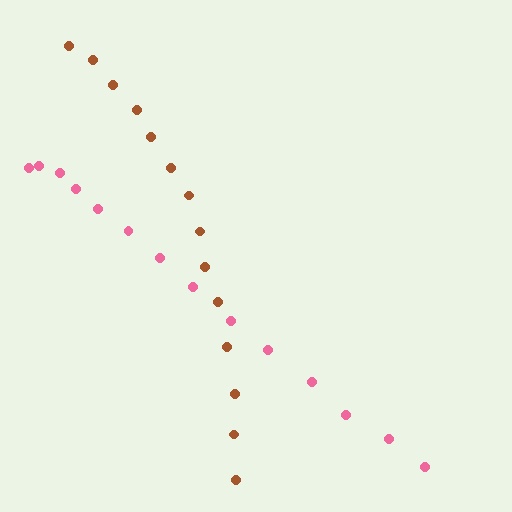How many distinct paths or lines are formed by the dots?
There are 2 distinct paths.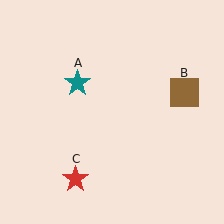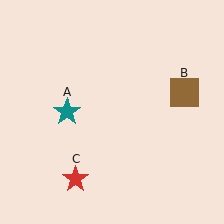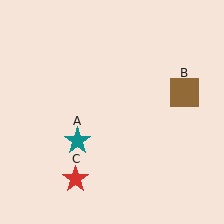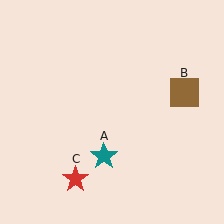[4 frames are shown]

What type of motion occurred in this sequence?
The teal star (object A) rotated counterclockwise around the center of the scene.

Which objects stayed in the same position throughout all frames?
Brown square (object B) and red star (object C) remained stationary.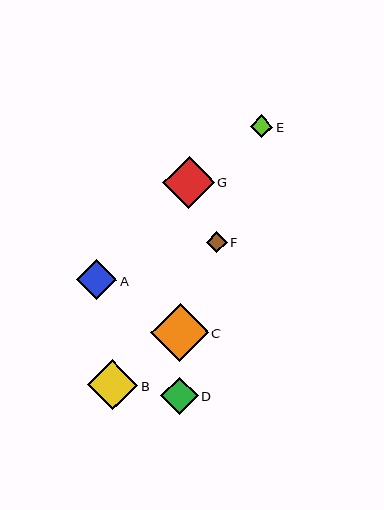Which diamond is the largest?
Diamond C is the largest with a size of approximately 58 pixels.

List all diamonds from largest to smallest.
From largest to smallest: C, G, B, A, D, E, F.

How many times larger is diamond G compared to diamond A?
Diamond G is approximately 1.3 times the size of diamond A.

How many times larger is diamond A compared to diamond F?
Diamond A is approximately 2.0 times the size of diamond F.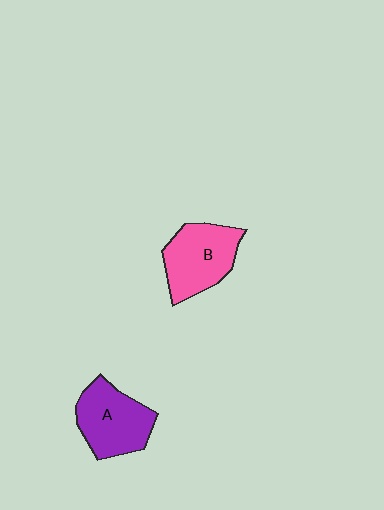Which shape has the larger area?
Shape B (pink).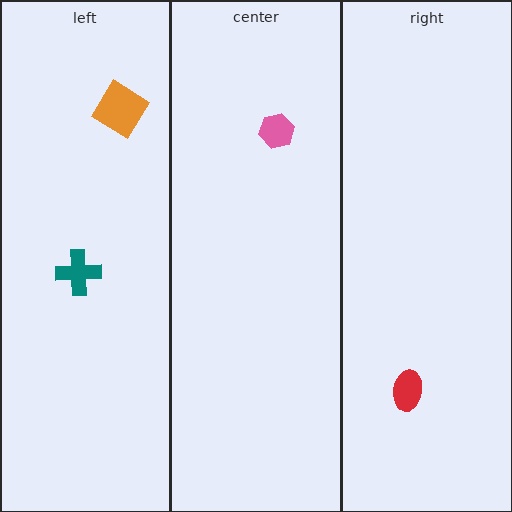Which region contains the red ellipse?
The right region.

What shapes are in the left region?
The orange diamond, the teal cross.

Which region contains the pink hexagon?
The center region.